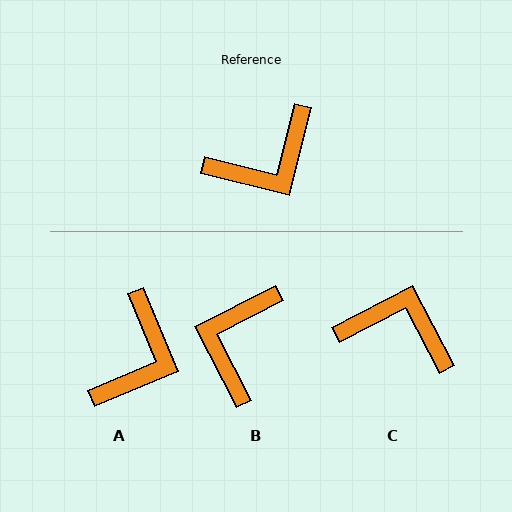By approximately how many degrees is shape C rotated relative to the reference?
Approximately 132 degrees counter-clockwise.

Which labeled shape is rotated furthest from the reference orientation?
B, about 139 degrees away.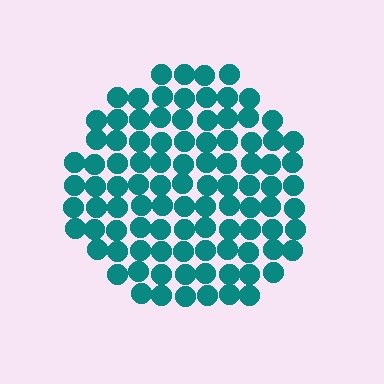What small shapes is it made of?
It is made of small circles.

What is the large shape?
The large shape is a circle.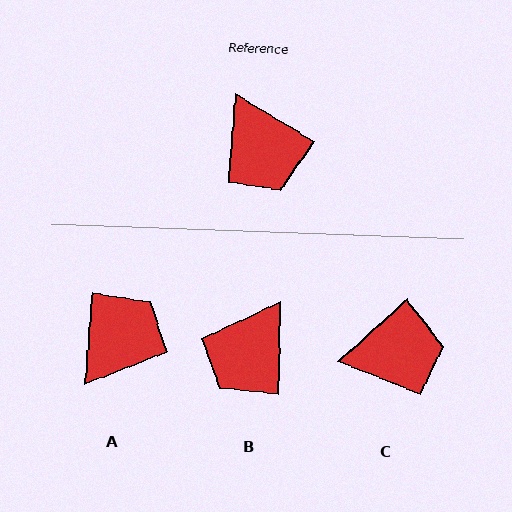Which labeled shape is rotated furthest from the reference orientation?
A, about 116 degrees away.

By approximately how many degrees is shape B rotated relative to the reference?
Approximately 61 degrees clockwise.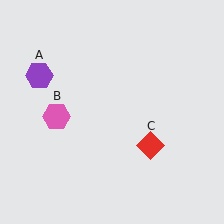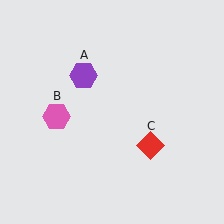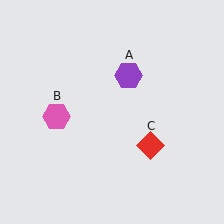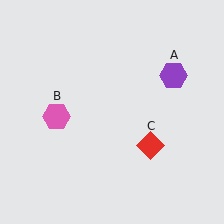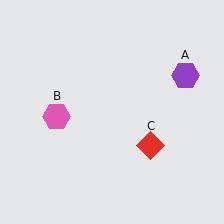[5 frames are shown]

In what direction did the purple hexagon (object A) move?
The purple hexagon (object A) moved right.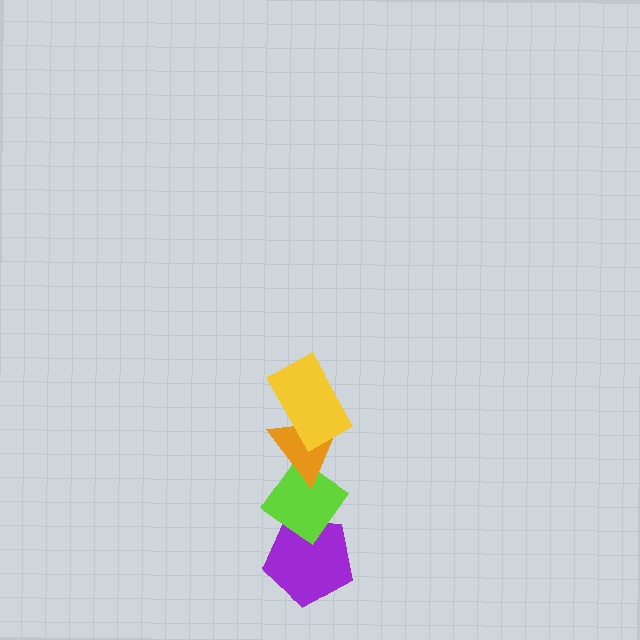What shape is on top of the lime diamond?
The orange triangle is on top of the lime diamond.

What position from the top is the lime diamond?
The lime diamond is 3rd from the top.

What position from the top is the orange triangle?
The orange triangle is 2nd from the top.